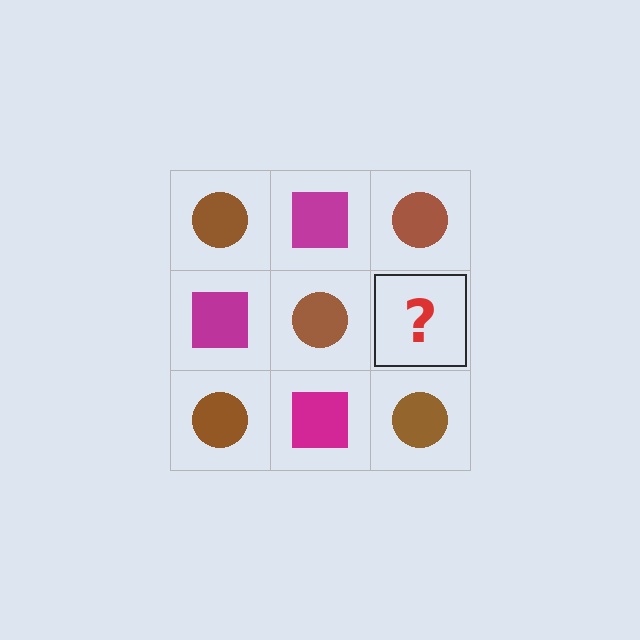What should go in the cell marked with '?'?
The missing cell should contain a magenta square.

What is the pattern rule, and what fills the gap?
The rule is that it alternates brown circle and magenta square in a checkerboard pattern. The gap should be filled with a magenta square.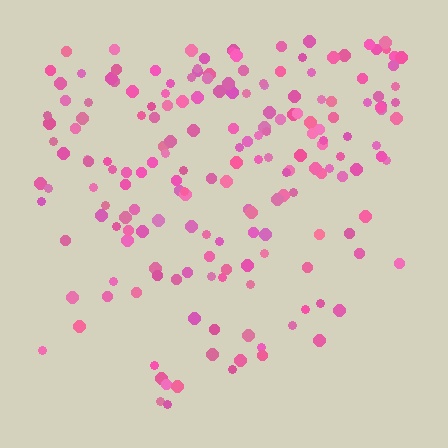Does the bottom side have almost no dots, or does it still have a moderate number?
Still a moderate number, just noticeably fewer than the top.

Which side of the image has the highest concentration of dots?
The top.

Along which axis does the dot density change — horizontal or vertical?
Vertical.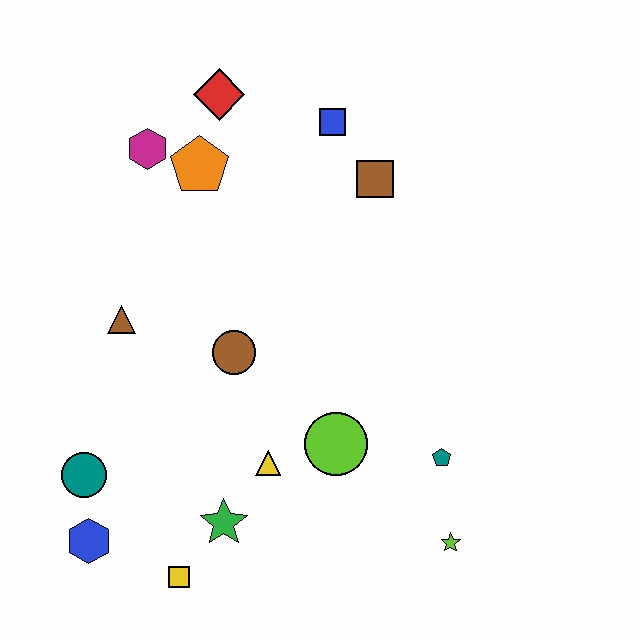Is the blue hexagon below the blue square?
Yes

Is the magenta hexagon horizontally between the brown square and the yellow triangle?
No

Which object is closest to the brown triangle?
The brown circle is closest to the brown triangle.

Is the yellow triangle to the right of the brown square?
No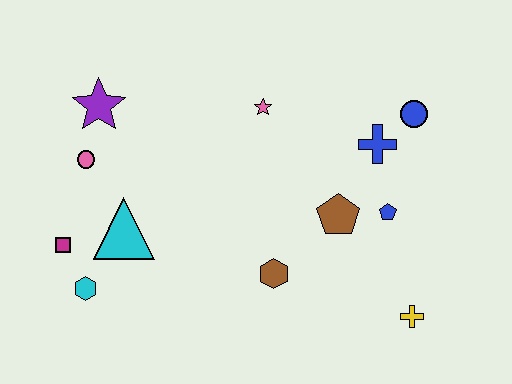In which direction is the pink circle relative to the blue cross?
The pink circle is to the left of the blue cross.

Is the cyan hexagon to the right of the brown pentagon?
No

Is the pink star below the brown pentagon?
No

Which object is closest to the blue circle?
The blue cross is closest to the blue circle.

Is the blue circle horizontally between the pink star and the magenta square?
No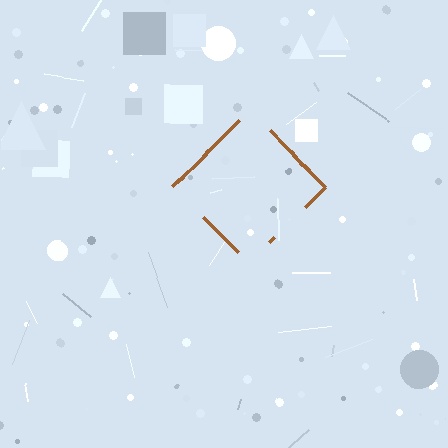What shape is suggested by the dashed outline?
The dashed outline suggests a diamond.